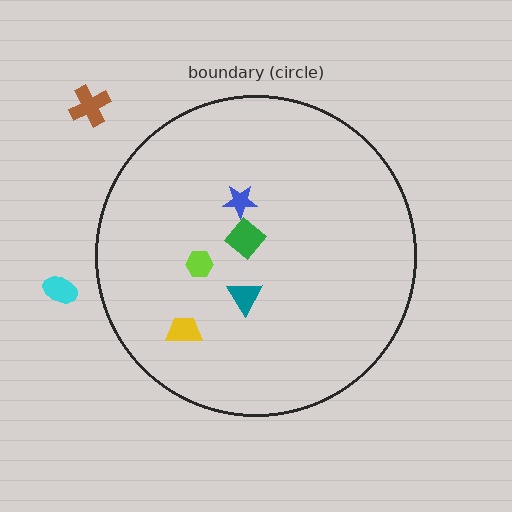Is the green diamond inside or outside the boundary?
Inside.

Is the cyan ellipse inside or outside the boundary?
Outside.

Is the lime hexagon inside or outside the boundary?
Inside.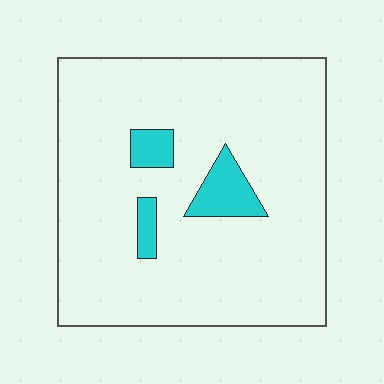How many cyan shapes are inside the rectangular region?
3.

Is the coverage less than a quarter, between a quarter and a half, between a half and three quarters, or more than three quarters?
Less than a quarter.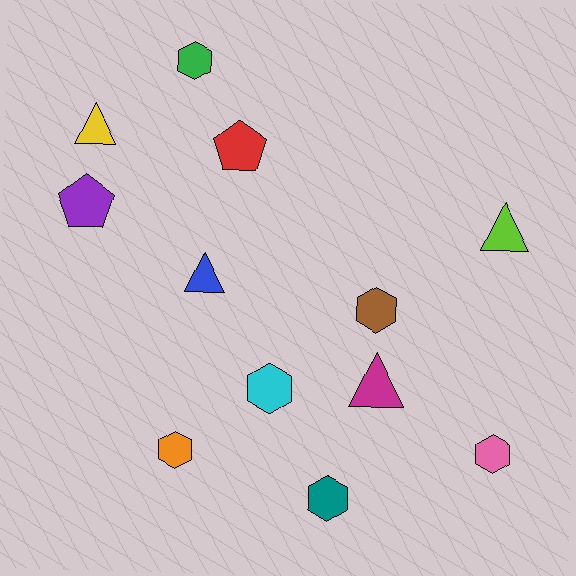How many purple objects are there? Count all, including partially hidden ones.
There is 1 purple object.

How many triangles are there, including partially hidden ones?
There are 4 triangles.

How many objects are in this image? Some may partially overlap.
There are 12 objects.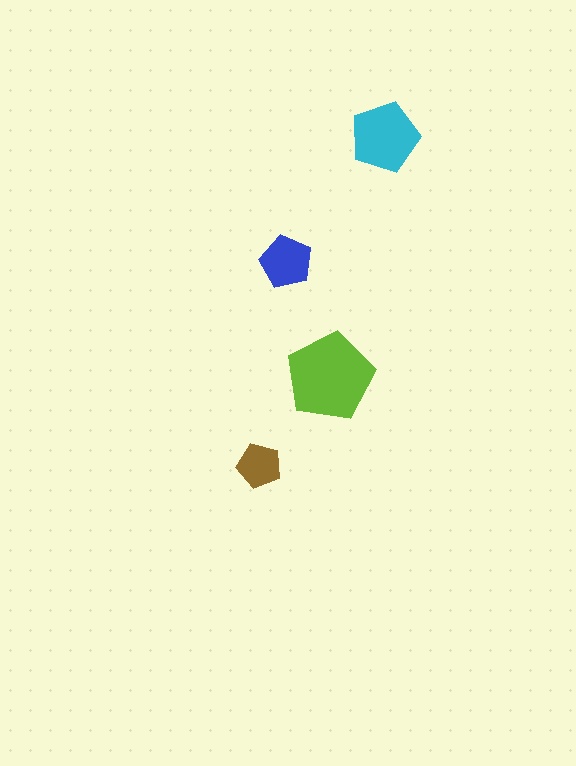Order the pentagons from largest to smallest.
the lime one, the cyan one, the blue one, the brown one.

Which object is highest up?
The cyan pentagon is topmost.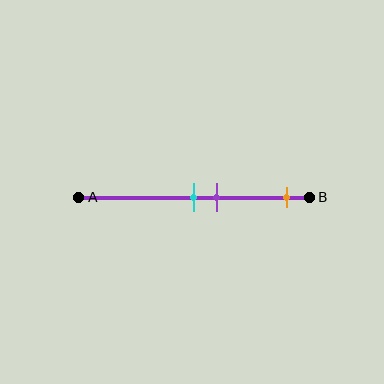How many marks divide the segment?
There are 3 marks dividing the segment.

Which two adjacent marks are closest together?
The cyan and purple marks are the closest adjacent pair.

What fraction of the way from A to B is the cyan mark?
The cyan mark is approximately 50% (0.5) of the way from A to B.